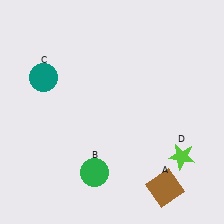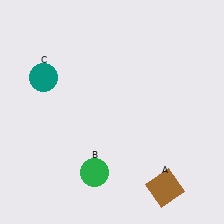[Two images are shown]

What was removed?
The lime star (D) was removed in Image 2.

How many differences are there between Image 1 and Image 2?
There is 1 difference between the two images.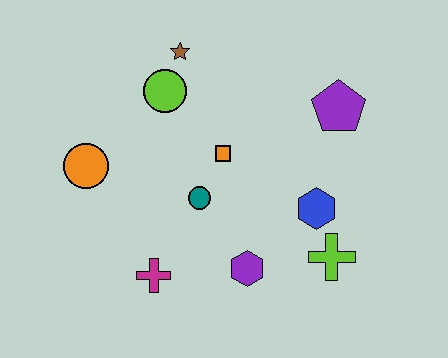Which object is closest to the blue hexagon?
The lime cross is closest to the blue hexagon.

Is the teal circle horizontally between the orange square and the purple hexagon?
No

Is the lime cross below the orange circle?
Yes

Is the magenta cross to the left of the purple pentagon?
Yes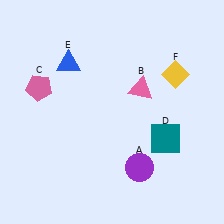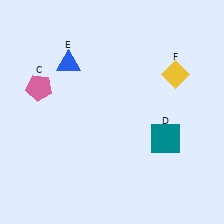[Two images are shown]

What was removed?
The pink triangle (B), the purple circle (A) were removed in Image 2.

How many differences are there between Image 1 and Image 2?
There are 2 differences between the two images.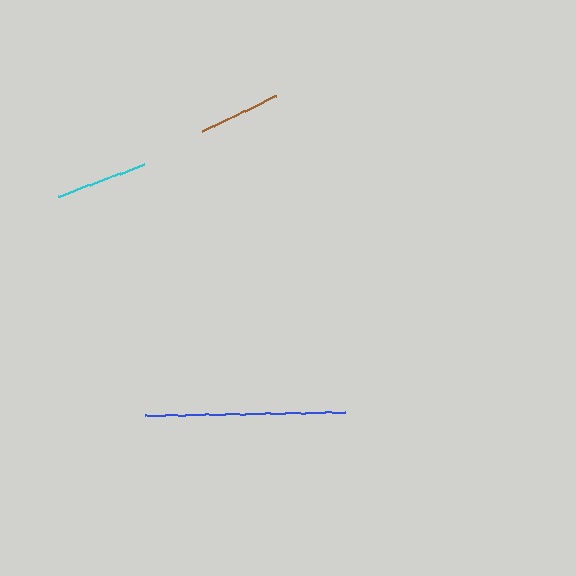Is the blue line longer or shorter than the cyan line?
The blue line is longer than the cyan line.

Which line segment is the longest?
The blue line is the longest at approximately 200 pixels.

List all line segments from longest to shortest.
From longest to shortest: blue, cyan, brown.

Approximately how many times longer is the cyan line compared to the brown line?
The cyan line is approximately 1.1 times the length of the brown line.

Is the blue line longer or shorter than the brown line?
The blue line is longer than the brown line.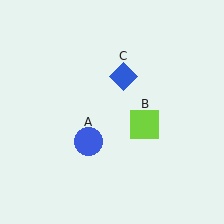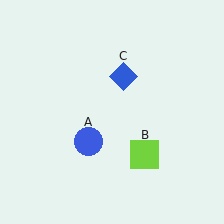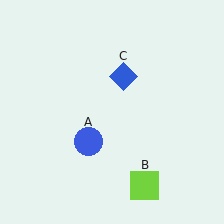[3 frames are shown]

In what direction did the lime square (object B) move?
The lime square (object B) moved down.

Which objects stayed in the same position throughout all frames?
Blue circle (object A) and blue diamond (object C) remained stationary.